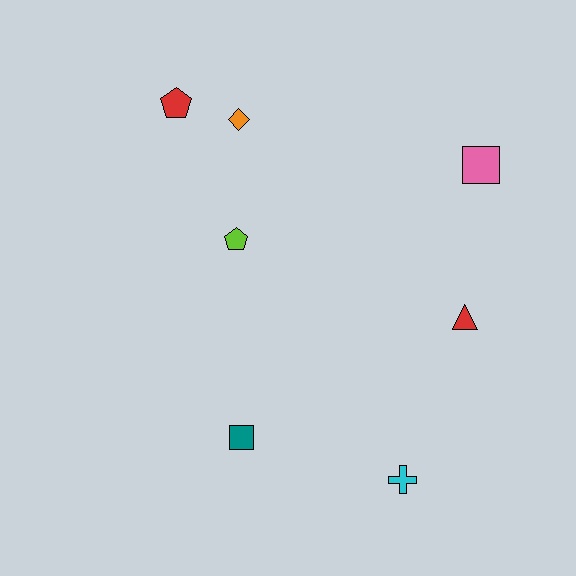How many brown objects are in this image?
There are no brown objects.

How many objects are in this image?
There are 7 objects.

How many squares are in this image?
There are 2 squares.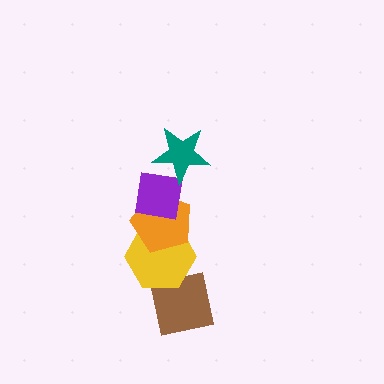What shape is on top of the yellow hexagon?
The orange pentagon is on top of the yellow hexagon.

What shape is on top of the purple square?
The teal star is on top of the purple square.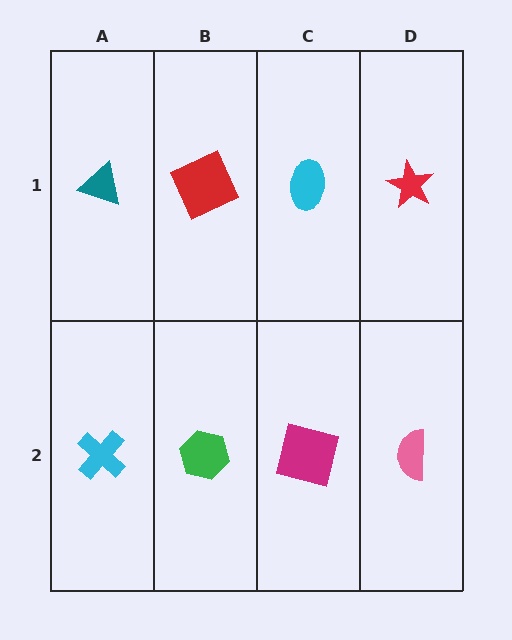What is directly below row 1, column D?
A pink semicircle.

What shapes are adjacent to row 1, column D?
A pink semicircle (row 2, column D), a cyan ellipse (row 1, column C).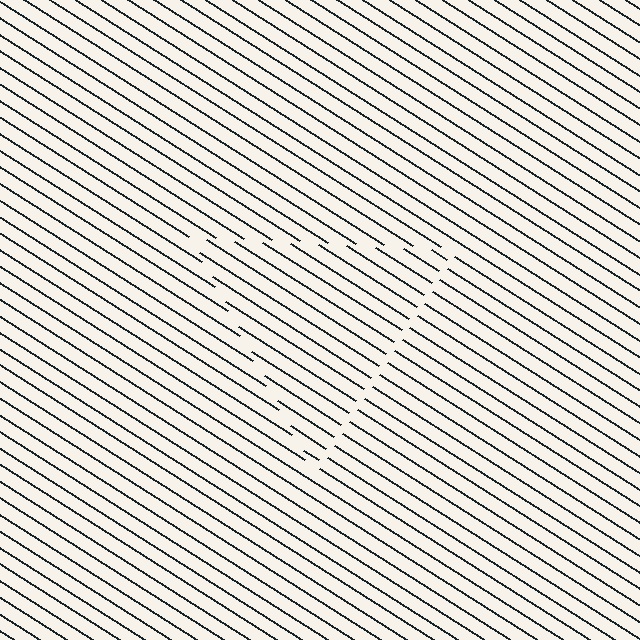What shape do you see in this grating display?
An illusory triangle. The interior of the shape contains the same grating, shifted by half a period — the contour is defined by the phase discontinuity where line-ends from the inner and outer gratings abut.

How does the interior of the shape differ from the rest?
The interior of the shape contains the same grating, shifted by half a period — the contour is defined by the phase discontinuity where line-ends from the inner and outer gratings abut.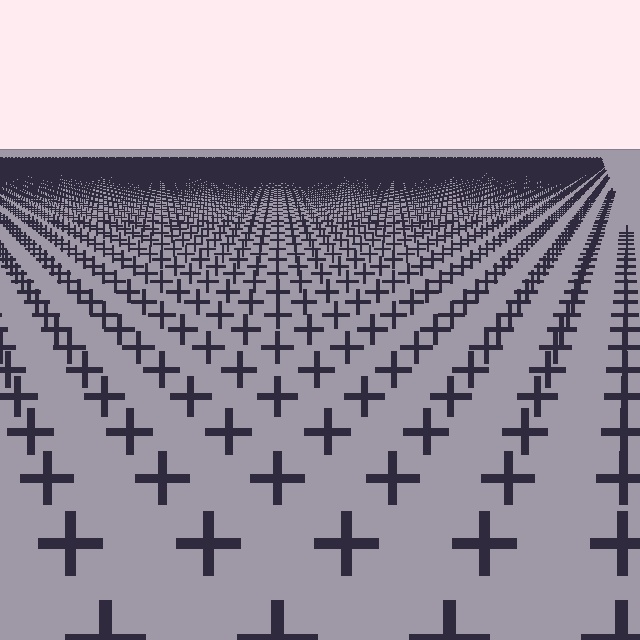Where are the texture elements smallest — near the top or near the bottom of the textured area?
Near the top.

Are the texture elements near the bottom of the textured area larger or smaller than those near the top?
Larger. Near the bottom, elements are closer to the viewer and appear at a bigger on-screen size.